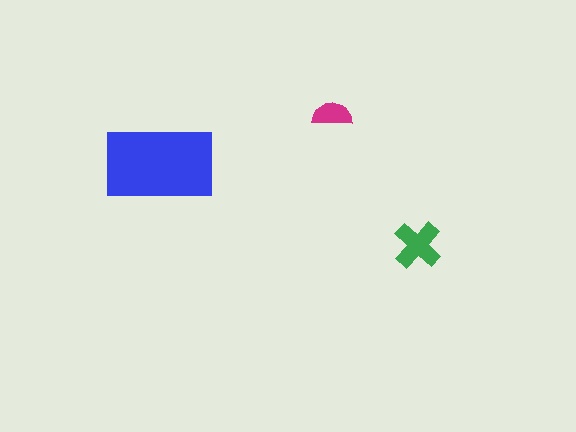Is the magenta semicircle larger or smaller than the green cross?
Smaller.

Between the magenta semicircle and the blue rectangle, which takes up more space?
The blue rectangle.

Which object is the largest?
The blue rectangle.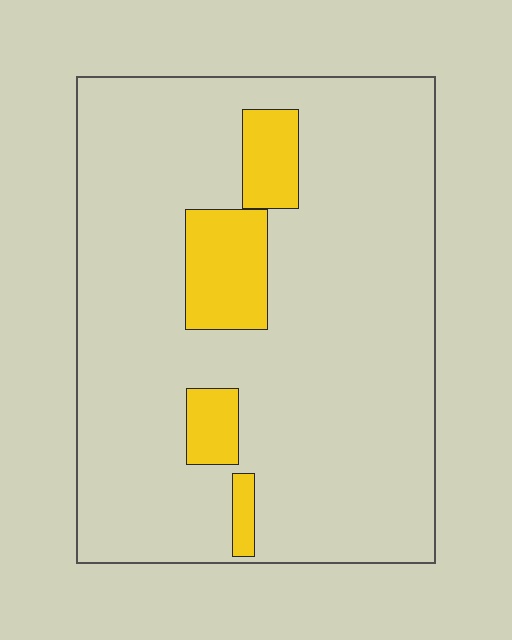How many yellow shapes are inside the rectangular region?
4.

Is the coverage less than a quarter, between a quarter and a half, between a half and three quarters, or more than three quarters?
Less than a quarter.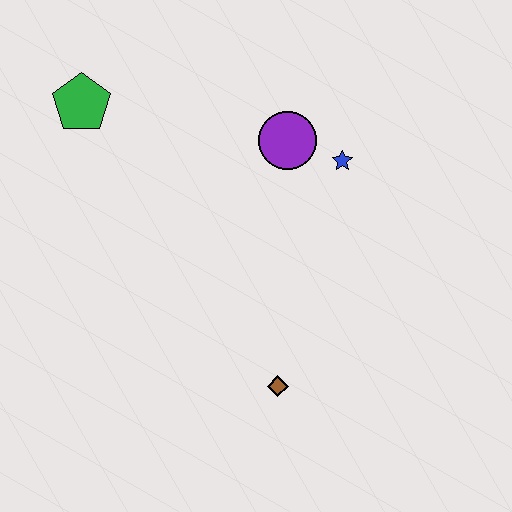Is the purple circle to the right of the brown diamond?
Yes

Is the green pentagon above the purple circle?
Yes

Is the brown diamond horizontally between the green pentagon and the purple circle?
Yes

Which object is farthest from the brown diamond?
The green pentagon is farthest from the brown diamond.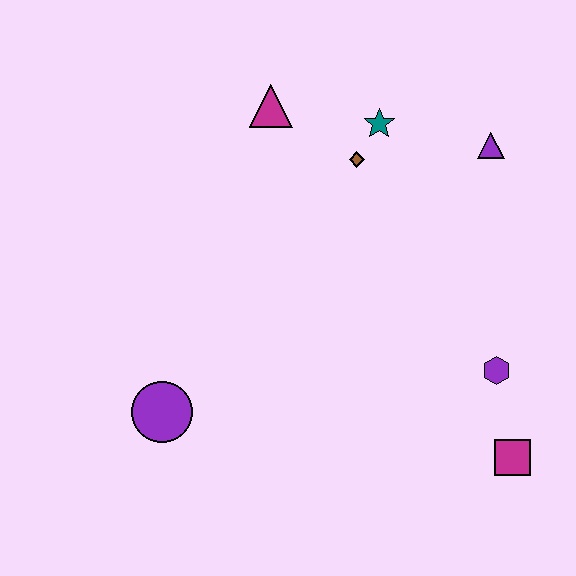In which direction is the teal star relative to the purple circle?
The teal star is above the purple circle.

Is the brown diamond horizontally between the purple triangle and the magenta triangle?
Yes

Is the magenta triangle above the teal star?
Yes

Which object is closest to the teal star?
The brown diamond is closest to the teal star.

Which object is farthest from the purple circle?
The purple triangle is farthest from the purple circle.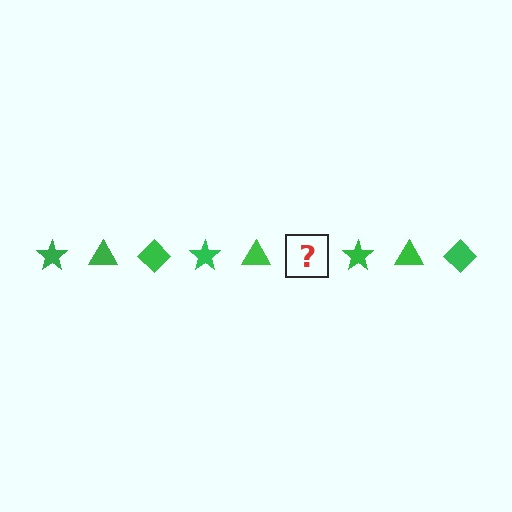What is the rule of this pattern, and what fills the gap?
The rule is that the pattern cycles through star, triangle, diamond shapes in green. The gap should be filled with a green diamond.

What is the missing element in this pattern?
The missing element is a green diamond.